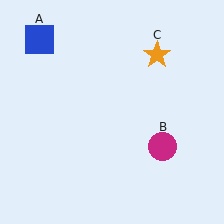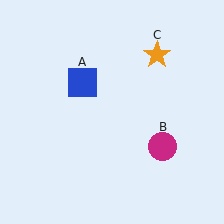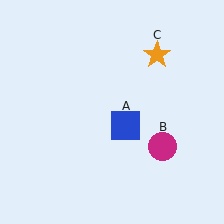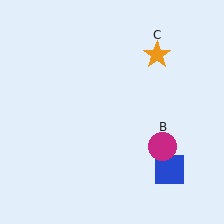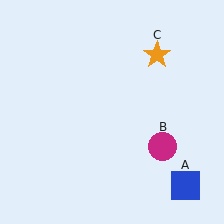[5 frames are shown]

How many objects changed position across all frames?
1 object changed position: blue square (object A).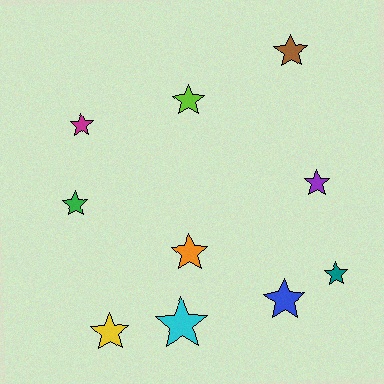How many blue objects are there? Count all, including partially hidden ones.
There is 1 blue object.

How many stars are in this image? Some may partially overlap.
There are 10 stars.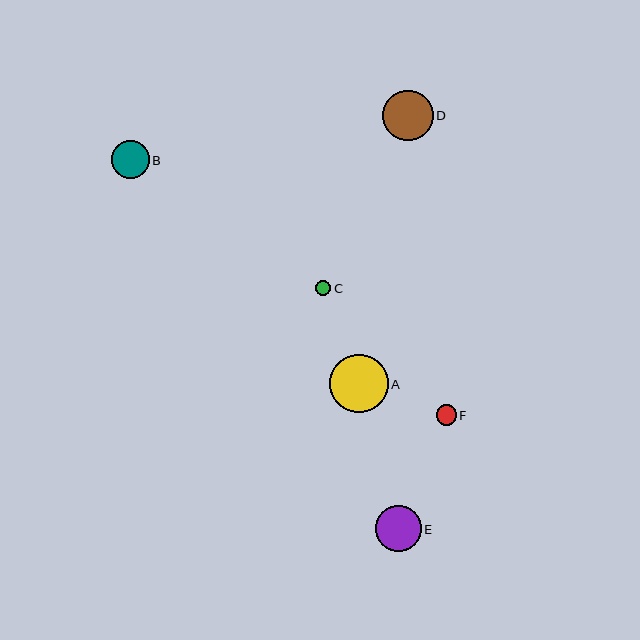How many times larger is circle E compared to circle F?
Circle E is approximately 2.2 times the size of circle F.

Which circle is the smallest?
Circle C is the smallest with a size of approximately 15 pixels.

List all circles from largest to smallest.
From largest to smallest: A, D, E, B, F, C.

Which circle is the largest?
Circle A is the largest with a size of approximately 58 pixels.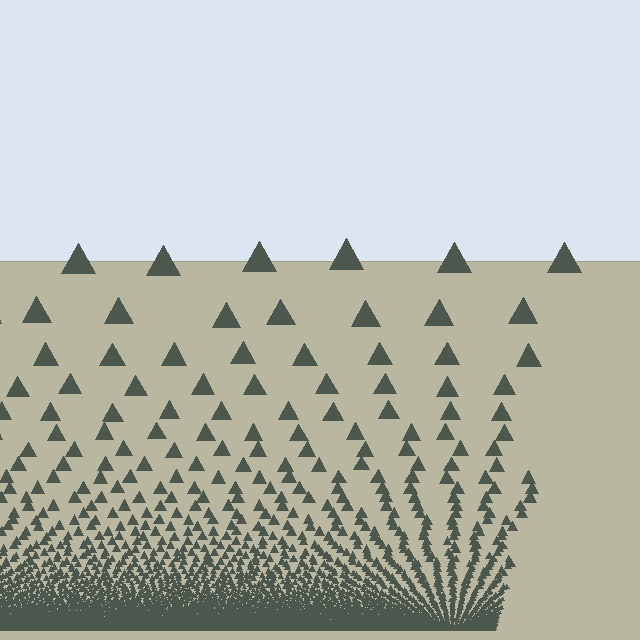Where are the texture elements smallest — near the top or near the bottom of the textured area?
Near the bottom.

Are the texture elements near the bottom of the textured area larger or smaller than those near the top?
Smaller. The gradient is inverted — elements near the bottom are smaller and denser.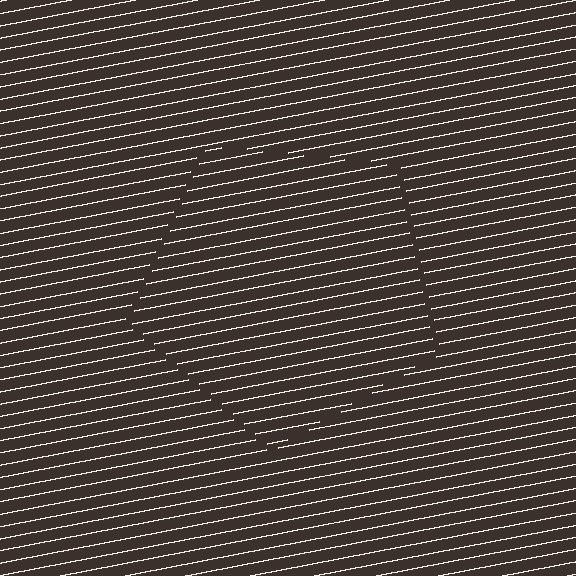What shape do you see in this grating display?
An illusory pentagon. The interior of the shape contains the same grating, shifted by half a period — the contour is defined by the phase discontinuity where line-ends from the inner and outer gratings abut.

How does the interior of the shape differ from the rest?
The interior of the shape contains the same grating, shifted by half a period — the contour is defined by the phase discontinuity where line-ends from the inner and outer gratings abut.